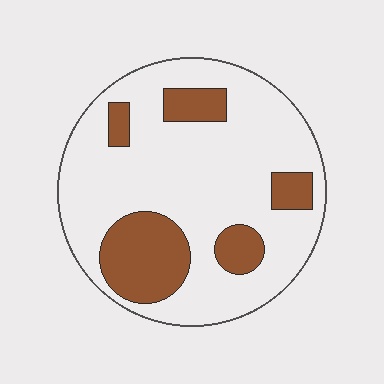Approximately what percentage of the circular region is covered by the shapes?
Approximately 25%.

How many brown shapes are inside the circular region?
5.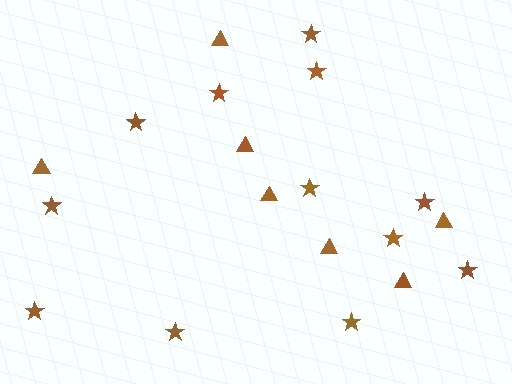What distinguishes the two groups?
There are 2 groups: one group of stars (12) and one group of triangles (7).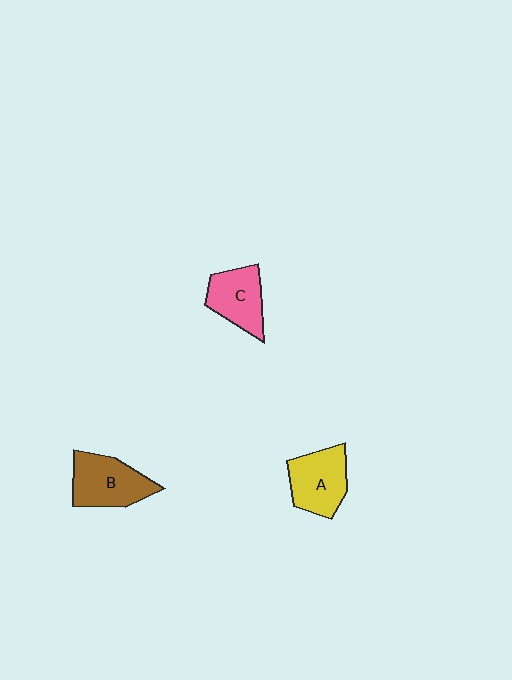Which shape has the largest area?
Shape B (brown).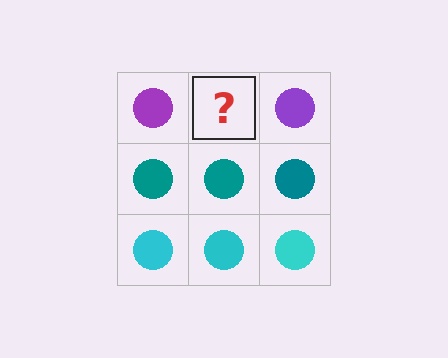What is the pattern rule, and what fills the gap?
The rule is that each row has a consistent color. The gap should be filled with a purple circle.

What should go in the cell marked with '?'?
The missing cell should contain a purple circle.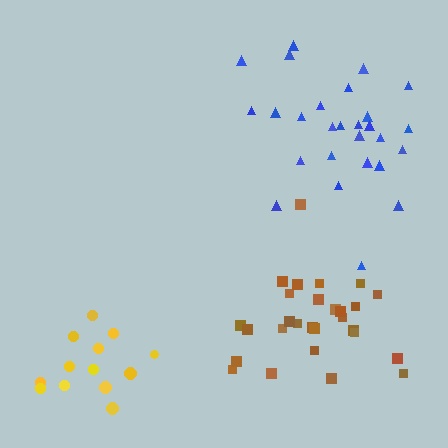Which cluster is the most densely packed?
Brown.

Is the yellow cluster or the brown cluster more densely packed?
Brown.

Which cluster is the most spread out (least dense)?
Blue.